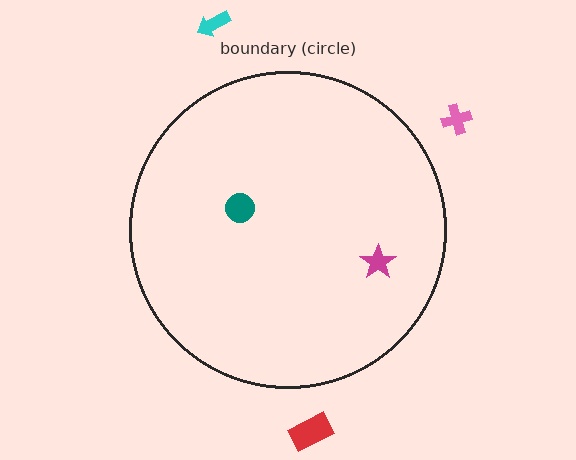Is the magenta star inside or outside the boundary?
Inside.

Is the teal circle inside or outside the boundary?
Inside.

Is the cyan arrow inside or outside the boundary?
Outside.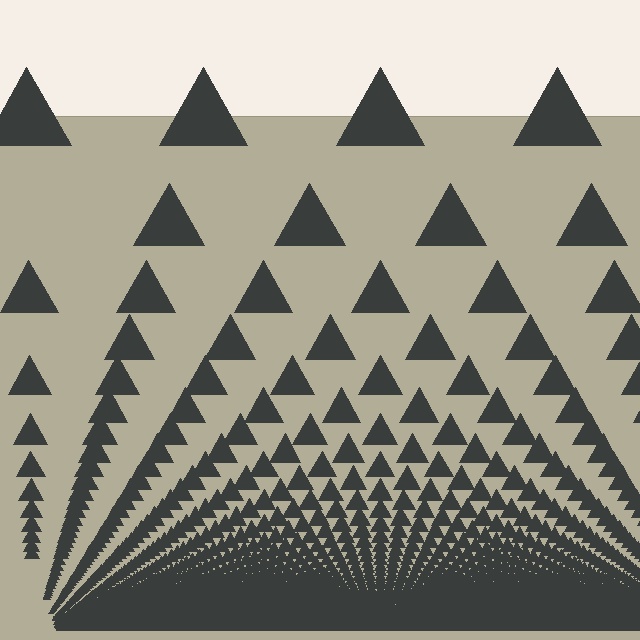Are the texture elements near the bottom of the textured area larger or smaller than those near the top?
Smaller. The gradient is inverted — elements near the bottom are smaller and denser.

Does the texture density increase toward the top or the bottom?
Density increases toward the bottom.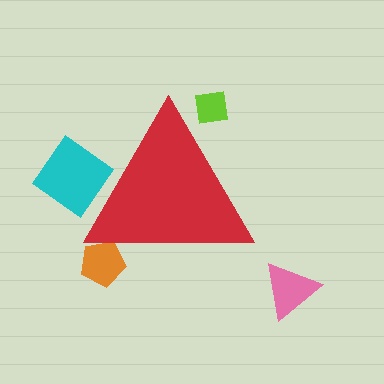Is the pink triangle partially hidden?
No, the pink triangle is fully visible.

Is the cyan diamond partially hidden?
Yes, the cyan diamond is partially hidden behind the red triangle.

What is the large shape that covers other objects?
A red triangle.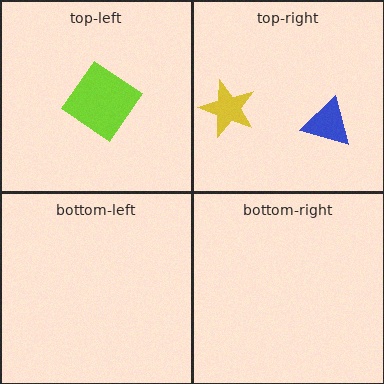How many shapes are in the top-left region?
1.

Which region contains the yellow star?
The top-right region.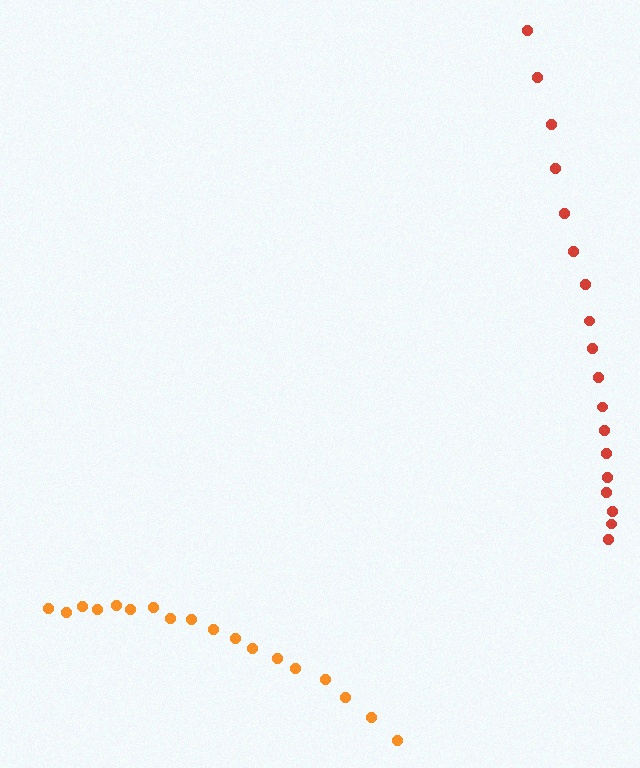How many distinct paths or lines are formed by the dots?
There are 2 distinct paths.